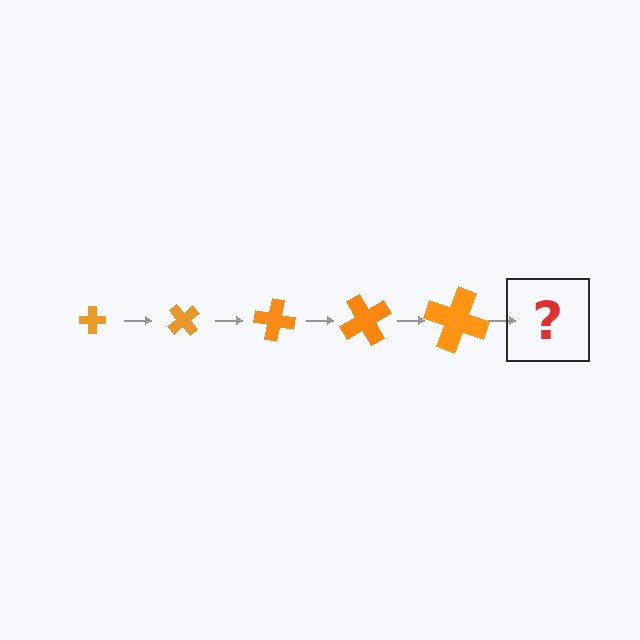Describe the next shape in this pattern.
It should be a cross, larger than the previous one and rotated 250 degrees from the start.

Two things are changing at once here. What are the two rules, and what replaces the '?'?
The two rules are that the cross grows larger each step and it rotates 50 degrees each step. The '?' should be a cross, larger than the previous one and rotated 250 degrees from the start.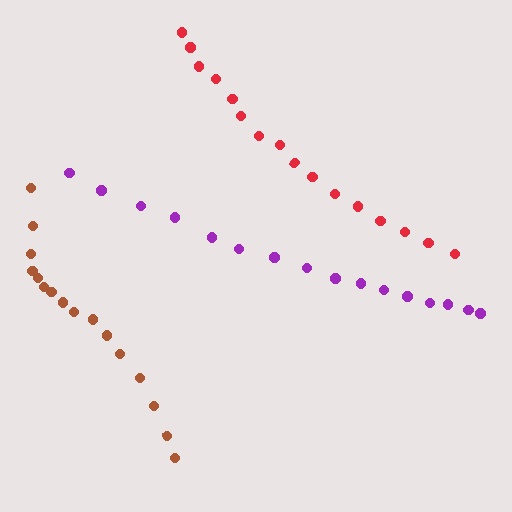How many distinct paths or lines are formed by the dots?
There are 3 distinct paths.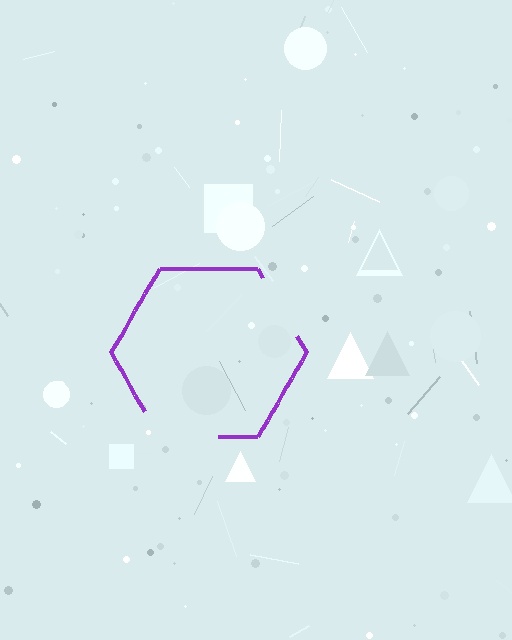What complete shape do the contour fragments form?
The contour fragments form a hexagon.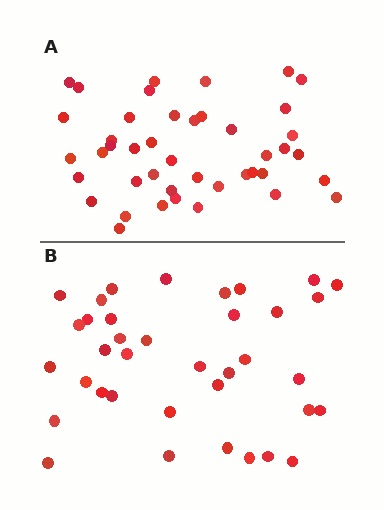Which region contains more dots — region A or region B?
Region A (the top region) has more dots.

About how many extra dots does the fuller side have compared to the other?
Region A has about 6 more dots than region B.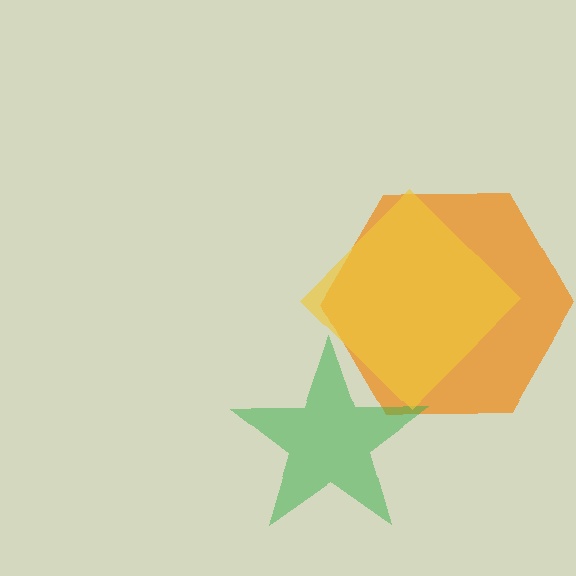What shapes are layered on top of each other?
The layered shapes are: an orange hexagon, a green star, a yellow diamond.